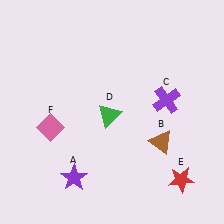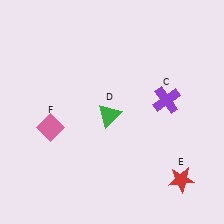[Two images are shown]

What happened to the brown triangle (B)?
The brown triangle (B) was removed in Image 2. It was in the bottom-right area of Image 1.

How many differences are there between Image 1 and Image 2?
There are 2 differences between the two images.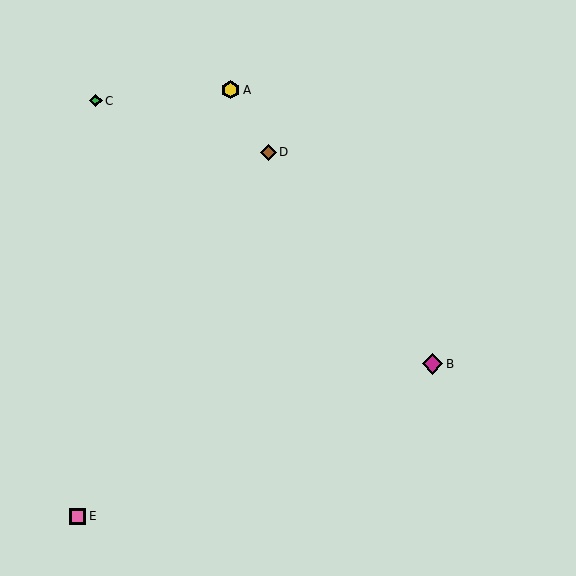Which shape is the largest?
The magenta diamond (labeled B) is the largest.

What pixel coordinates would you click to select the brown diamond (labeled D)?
Click at (269, 152) to select the brown diamond D.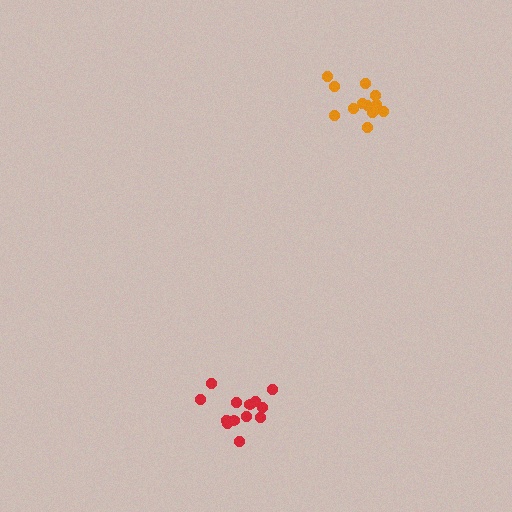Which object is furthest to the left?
The red cluster is leftmost.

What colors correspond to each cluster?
The clusters are colored: red, orange.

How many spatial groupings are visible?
There are 2 spatial groupings.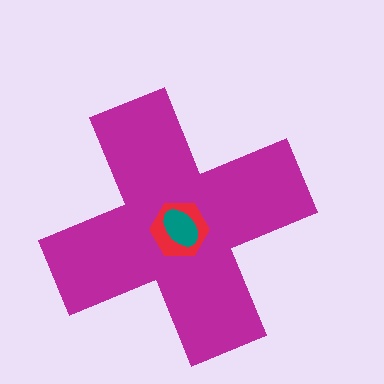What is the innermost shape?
The teal ellipse.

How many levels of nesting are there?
3.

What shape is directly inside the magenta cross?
The red hexagon.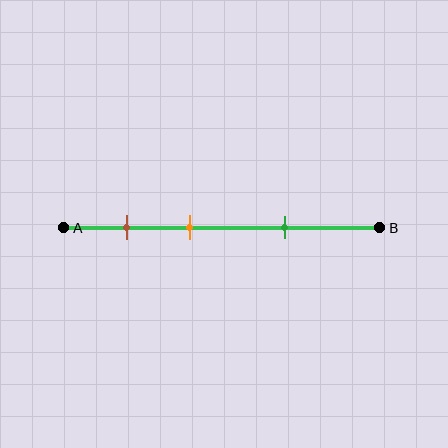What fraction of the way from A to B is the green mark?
The green mark is approximately 70% (0.7) of the way from A to B.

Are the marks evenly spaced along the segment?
Yes, the marks are approximately evenly spaced.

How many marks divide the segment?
There are 3 marks dividing the segment.